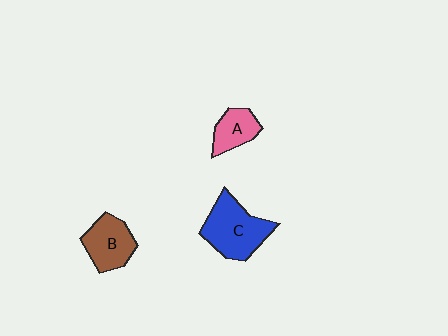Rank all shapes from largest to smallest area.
From largest to smallest: C (blue), B (brown), A (pink).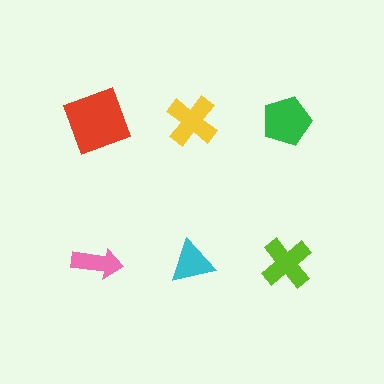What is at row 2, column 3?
A lime cross.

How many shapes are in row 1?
3 shapes.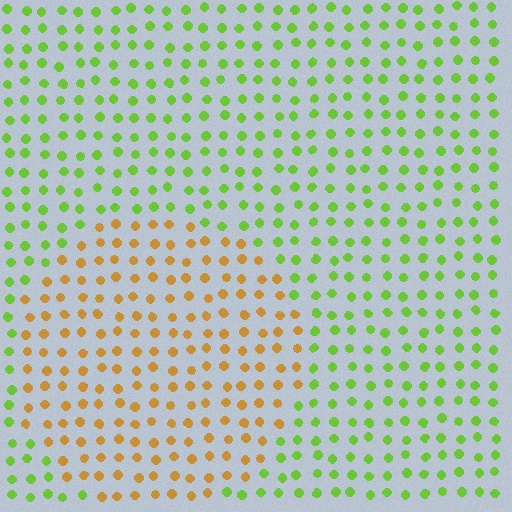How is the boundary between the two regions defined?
The boundary is defined purely by a slight shift in hue (about 61 degrees). Spacing, size, and orientation are identical on both sides.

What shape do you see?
I see a circle.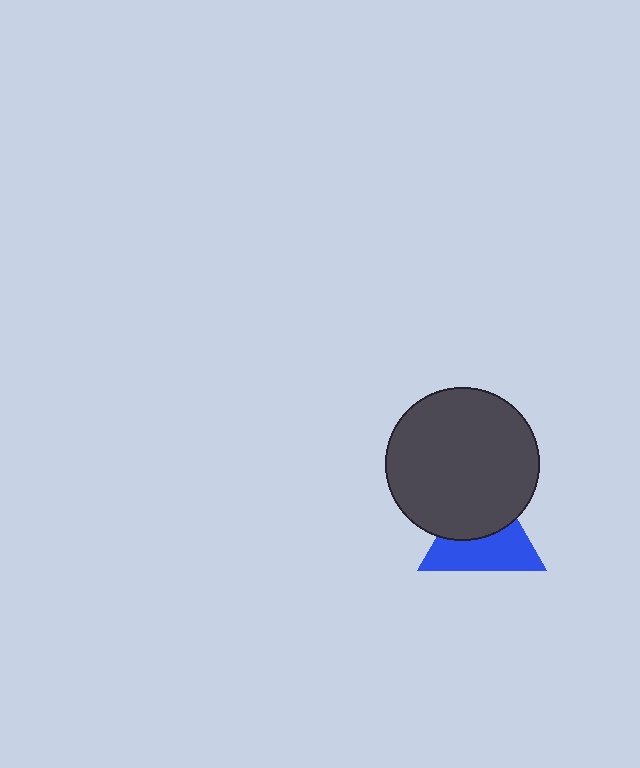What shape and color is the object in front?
The object in front is a dark gray circle.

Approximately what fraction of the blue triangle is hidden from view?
Roughly 46% of the blue triangle is hidden behind the dark gray circle.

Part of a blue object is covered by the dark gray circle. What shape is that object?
It is a triangle.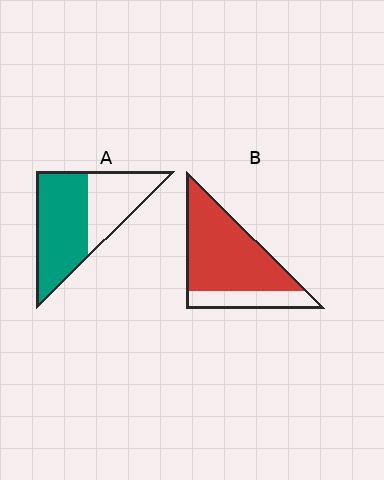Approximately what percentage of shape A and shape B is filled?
A is approximately 60% and B is approximately 75%.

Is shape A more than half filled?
Yes.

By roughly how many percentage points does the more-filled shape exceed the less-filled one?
By roughly 15 percentage points (B over A).